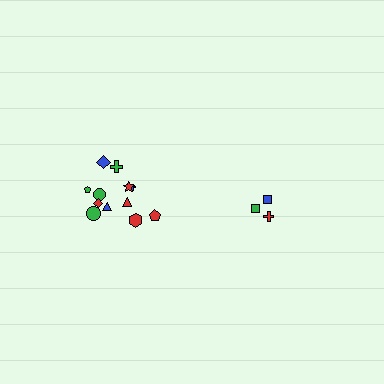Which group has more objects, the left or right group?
The left group.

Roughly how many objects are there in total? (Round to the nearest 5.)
Roughly 15 objects in total.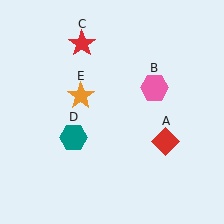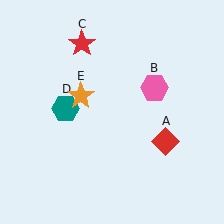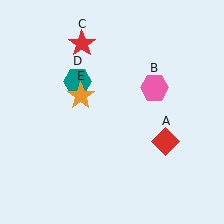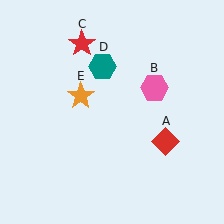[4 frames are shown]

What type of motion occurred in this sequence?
The teal hexagon (object D) rotated clockwise around the center of the scene.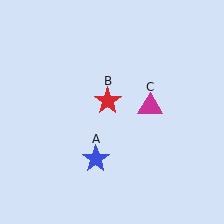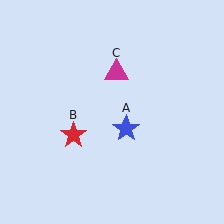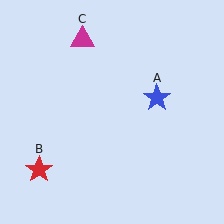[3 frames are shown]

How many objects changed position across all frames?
3 objects changed position: blue star (object A), red star (object B), magenta triangle (object C).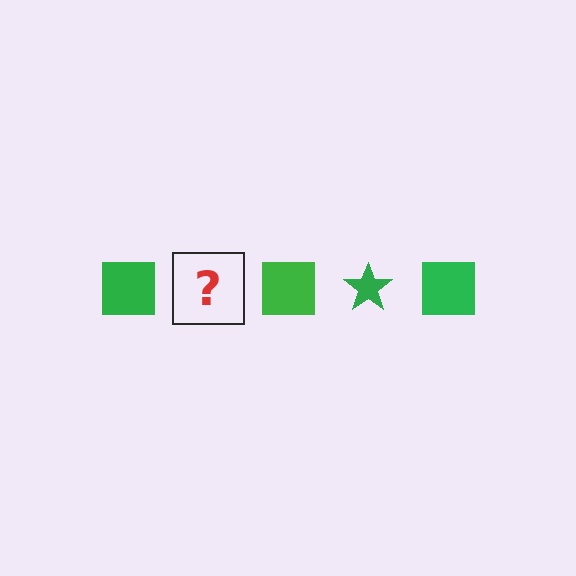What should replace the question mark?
The question mark should be replaced with a green star.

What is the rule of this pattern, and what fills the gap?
The rule is that the pattern cycles through square, star shapes in green. The gap should be filled with a green star.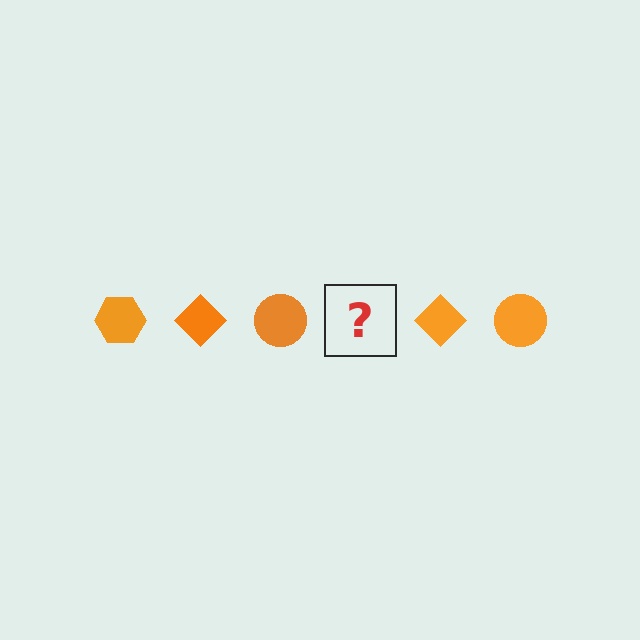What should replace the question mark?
The question mark should be replaced with an orange hexagon.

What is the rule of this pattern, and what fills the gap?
The rule is that the pattern cycles through hexagon, diamond, circle shapes in orange. The gap should be filled with an orange hexagon.